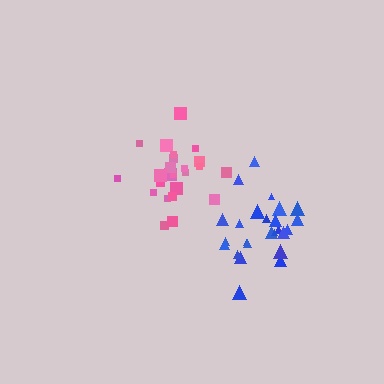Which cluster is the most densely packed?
Blue.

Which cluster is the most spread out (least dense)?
Pink.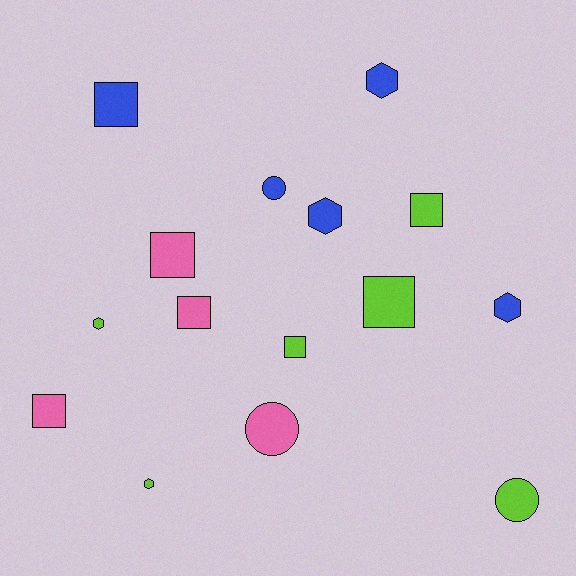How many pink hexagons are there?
There are no pink hexagons.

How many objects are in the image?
There are 15 objects.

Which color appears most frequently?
Lime, with 6 objects.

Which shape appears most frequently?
Square, with 7 objects.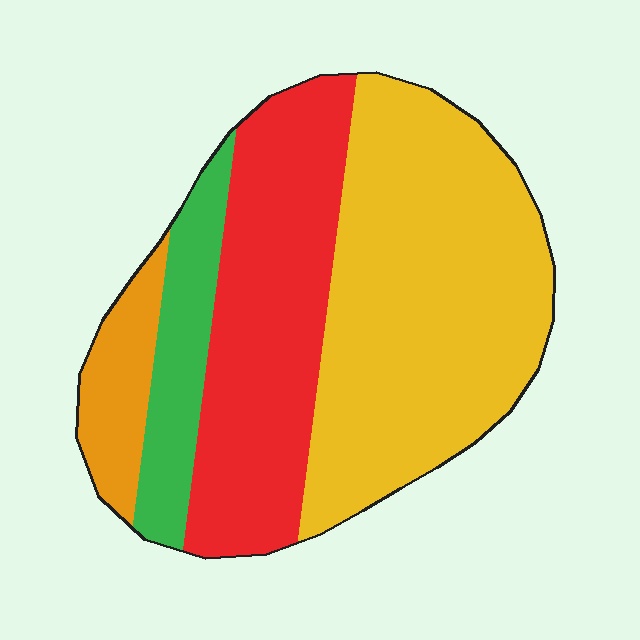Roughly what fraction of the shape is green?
Green covers about 10% of the shape.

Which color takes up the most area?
Yellow, at roughly 45%.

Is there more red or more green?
Red.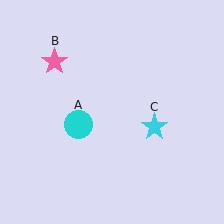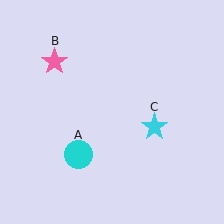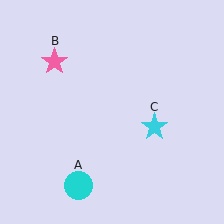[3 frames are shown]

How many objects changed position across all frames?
1 object changed position: cyan circle (object A).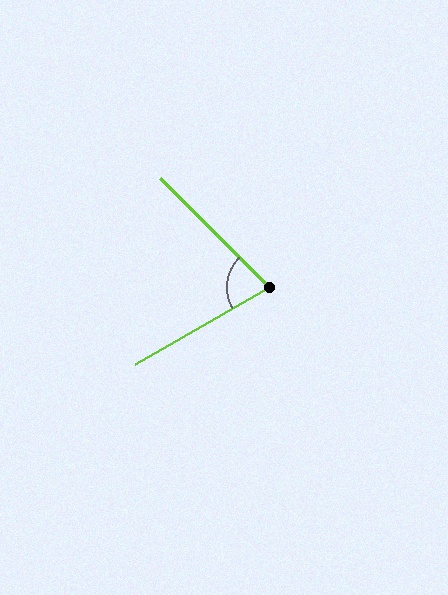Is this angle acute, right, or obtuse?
It is acute.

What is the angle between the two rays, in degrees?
Approximately 75 degrees.